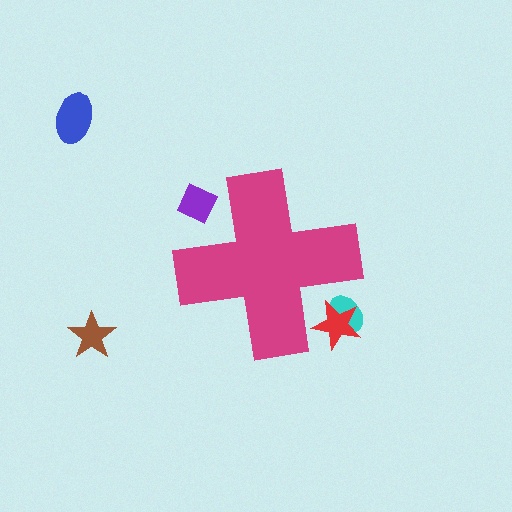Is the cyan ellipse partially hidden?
Yes, the cyan ellipse is partially hidden behind the magenta cross.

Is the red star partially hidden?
Yes, the red star is partially hidden behind the magenta cross.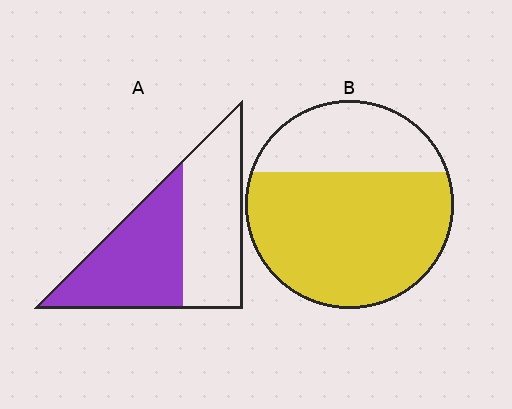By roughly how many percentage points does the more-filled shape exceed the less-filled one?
By roughly 20 percentage points (B over A).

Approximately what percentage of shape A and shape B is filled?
A is approximately 50% and B is approximately 70%.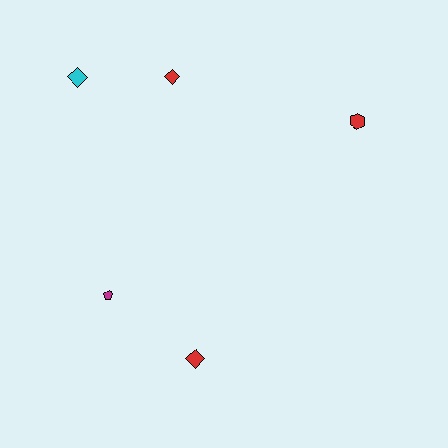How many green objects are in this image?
There are no green objects.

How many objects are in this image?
There are 5 objects.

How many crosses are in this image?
There are no crosses.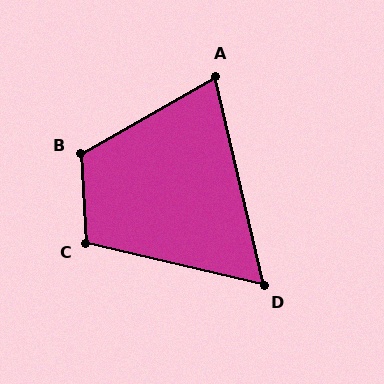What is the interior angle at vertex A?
Approximately 73 degrees (acute).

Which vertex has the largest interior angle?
B, at approximately 116 degrees.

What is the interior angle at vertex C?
Approximately 107 degrees (obtuse).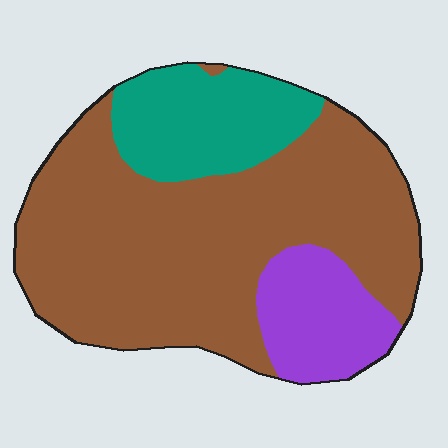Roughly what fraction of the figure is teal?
Teal covers around 20% of the figure.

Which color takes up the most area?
Brown, at roughly 65%.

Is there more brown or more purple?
Brown.